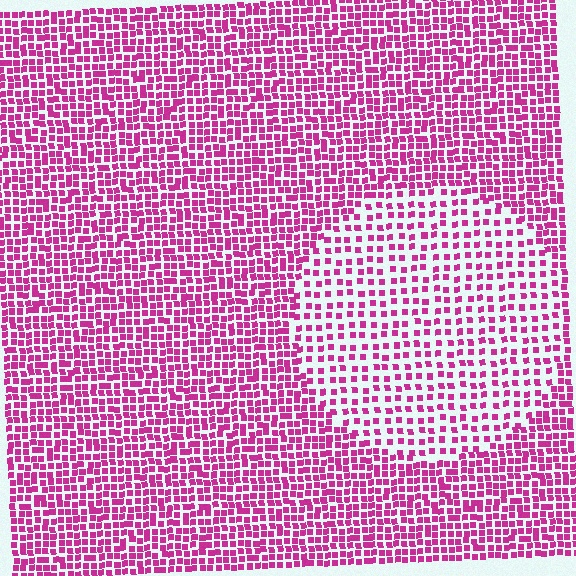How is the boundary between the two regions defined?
The boundary is defined by a change in element density (approximately 1.9x ratio). All elements are the same color, size, and shape.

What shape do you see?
I see a circle.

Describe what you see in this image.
The image contains small magenta elements arranged at two different densities. A circle-shaped region is visible where the elements are less densely packed than the surrounding area.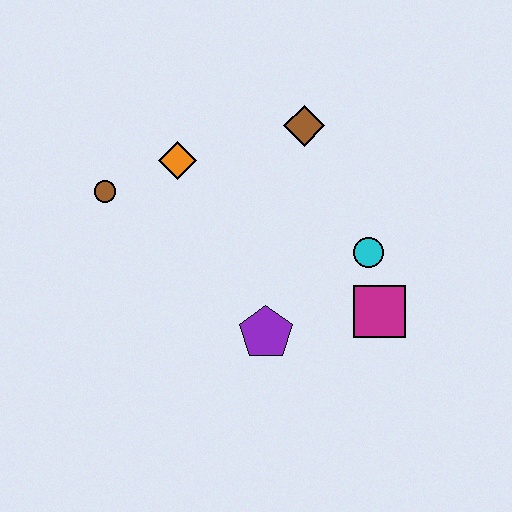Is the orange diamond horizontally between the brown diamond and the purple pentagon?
No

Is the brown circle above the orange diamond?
No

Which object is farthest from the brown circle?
The magenta square is farthest from the brown circle.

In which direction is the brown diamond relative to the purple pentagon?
The brown diamond is above the purple pentagon.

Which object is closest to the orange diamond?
The brown circle is closest to the orange diamond.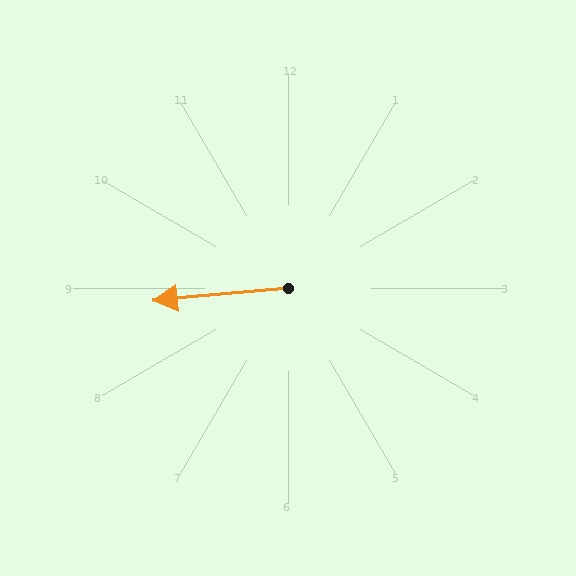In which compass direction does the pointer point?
West.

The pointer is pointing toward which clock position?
Roughly 9 o'clock.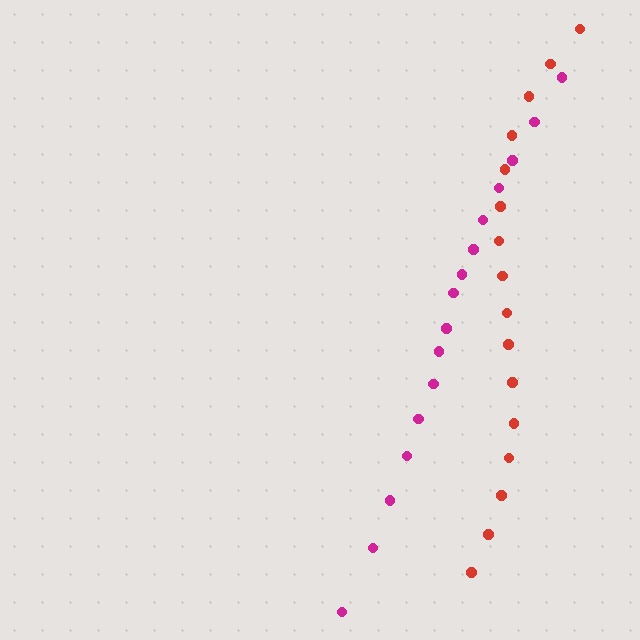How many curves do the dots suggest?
There are 2 distinct paths.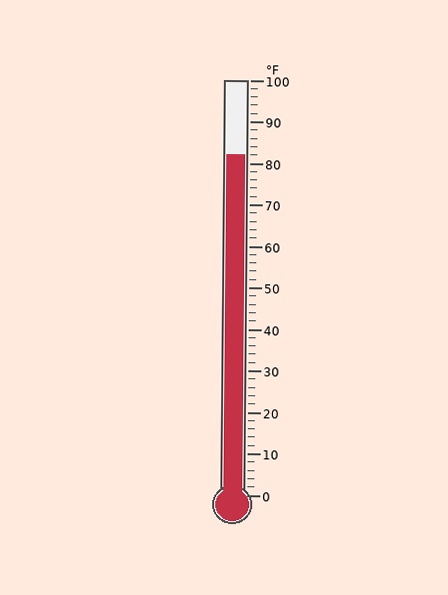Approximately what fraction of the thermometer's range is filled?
The thermometer is filled to approximately 80% of its range.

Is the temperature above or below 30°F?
The temperature is above 30°F.